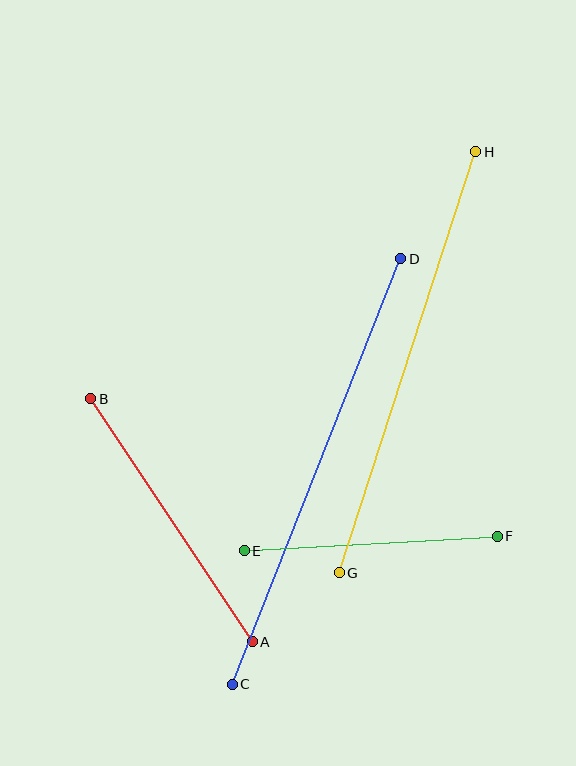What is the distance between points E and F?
The distance is approximately 253 pixels.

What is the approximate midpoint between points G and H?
The midpoint is at approximately (407, 362) pixels.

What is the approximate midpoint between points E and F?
The midpoint is at approximately (371, 544) pixels.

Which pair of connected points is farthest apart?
Points C and D are farthest apart.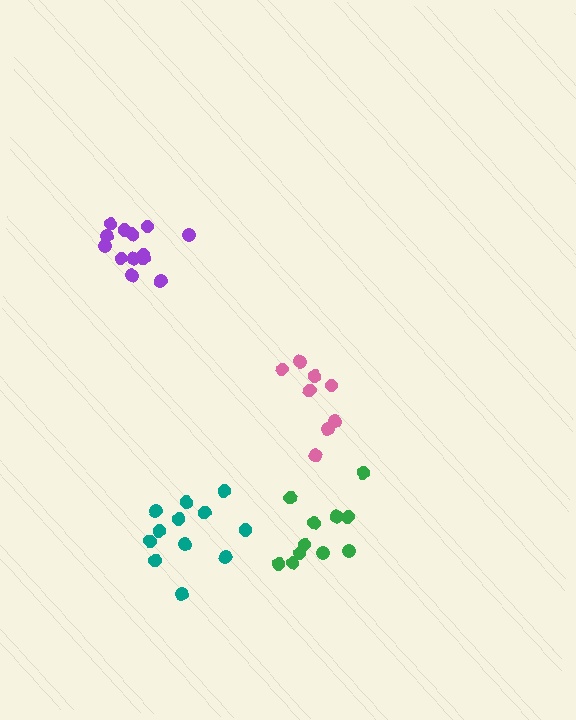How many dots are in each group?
Group 1: 11 dots, Group 2: 12 dots, Group 3: 13 dots, Group 4: 8 dots (44 total).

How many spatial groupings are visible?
There are 4 spatial groupings.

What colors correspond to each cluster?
The clusters are colored: green, teal, purple, pink.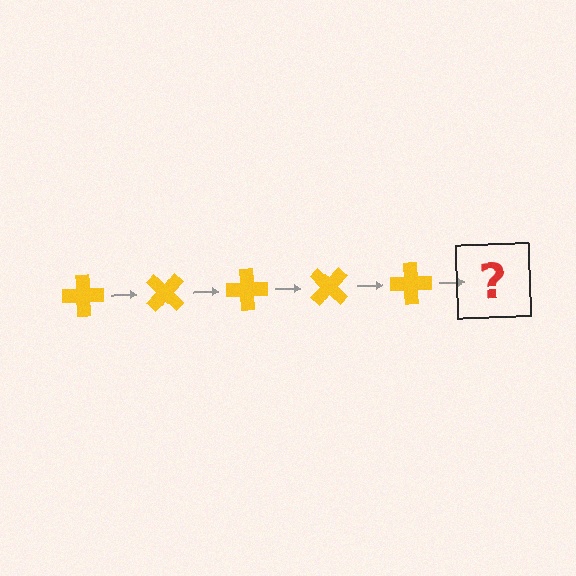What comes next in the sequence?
The next element should be a yellow cross rotated 225 degrees.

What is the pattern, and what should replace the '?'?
The pattern is that the cross rotates 45 degrees each step. The '?' should be a yellow cross rotated 225 degrees.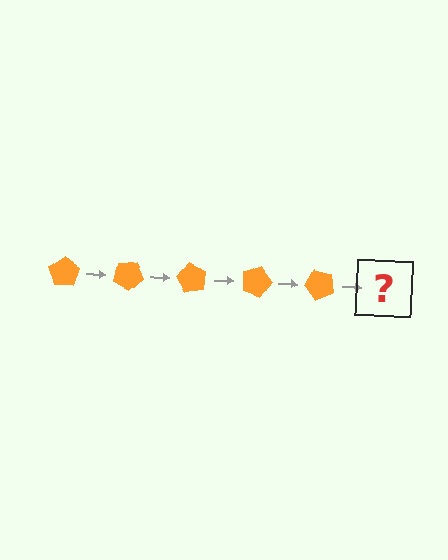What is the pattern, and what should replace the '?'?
The pattern is that the pentagon rotates 30 degrees each step. The '?' should be an orange pentagon rotated 150 degrees.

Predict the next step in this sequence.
The next step is an orange pentagon rotated 150 degrees.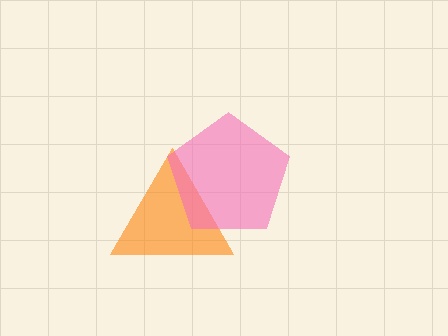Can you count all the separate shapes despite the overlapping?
Yes, there are 2 separate shapes.